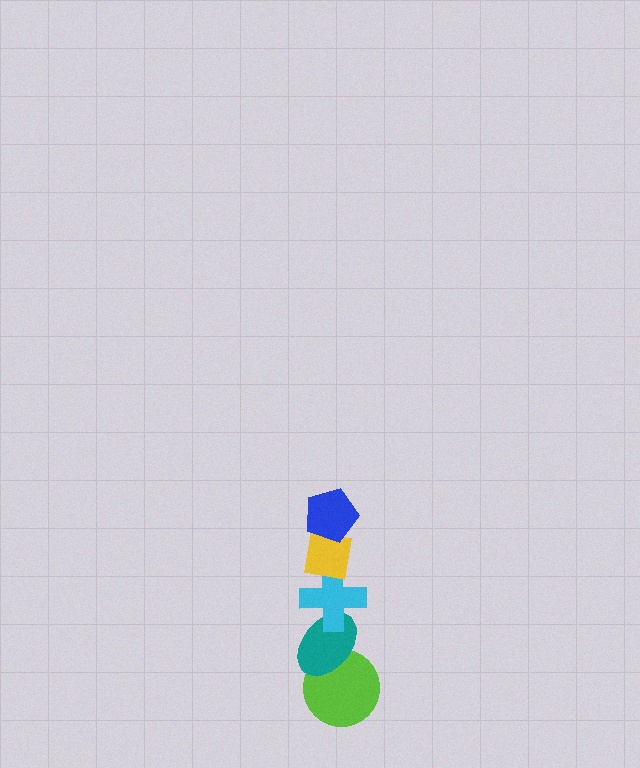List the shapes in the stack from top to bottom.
From top to bottom: the blue pentagon, the yellow square, the cyan cross, the teal ellipse, the lime circle.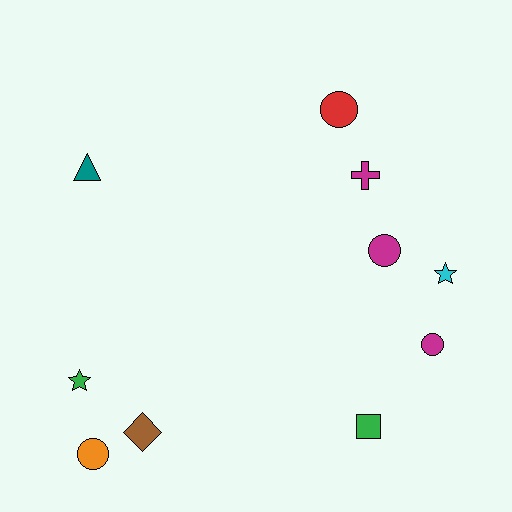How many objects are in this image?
There are 10 objects.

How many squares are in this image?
There is 1 square.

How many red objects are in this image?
There is 1 red object.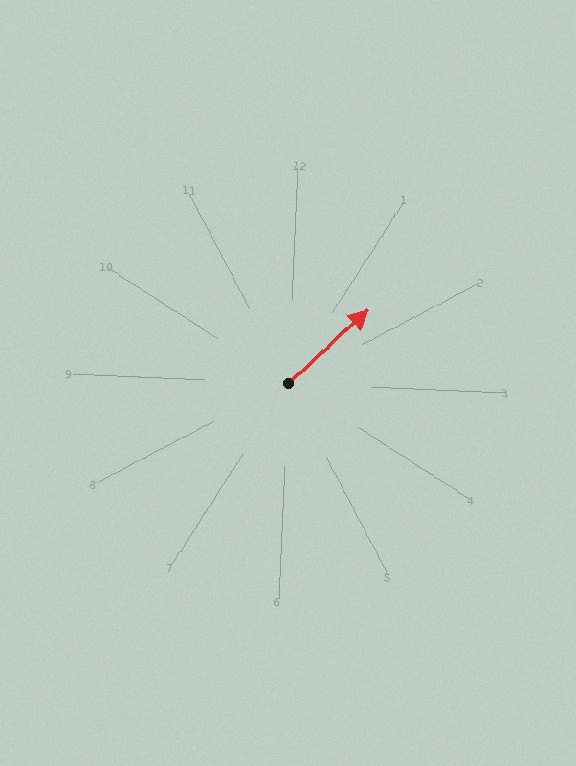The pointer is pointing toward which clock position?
Roughly 2 o'clock.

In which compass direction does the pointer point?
Northeast.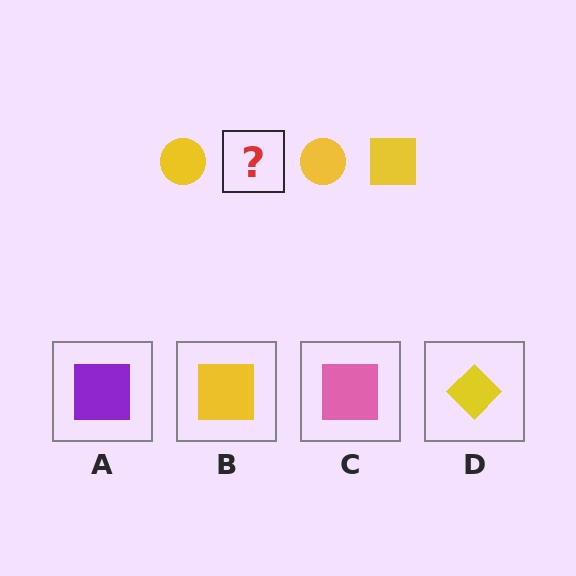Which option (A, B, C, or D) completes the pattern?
B.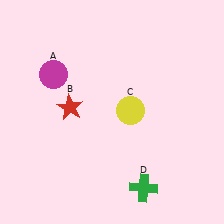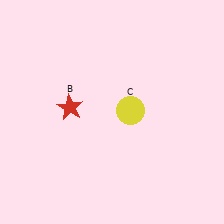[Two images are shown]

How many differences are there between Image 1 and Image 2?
There are 2 differences between the two images.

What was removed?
The magenta circle (A), the green cross (D) were removed in Image 2.